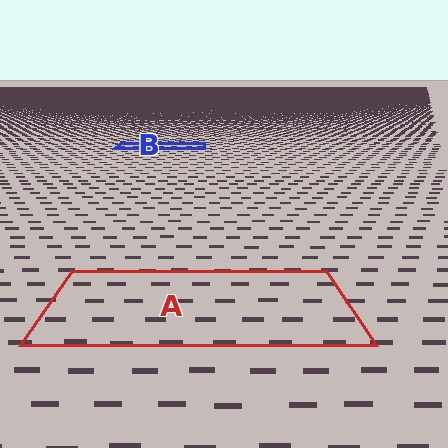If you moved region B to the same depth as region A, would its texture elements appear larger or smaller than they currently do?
They would appear larger. At a closer depth, the same texture elements are projected at a bigger on-screen size.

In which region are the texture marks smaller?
The texture marks are smaller in region B, because it is farther away.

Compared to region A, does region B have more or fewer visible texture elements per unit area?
Region B has more texture elements per unit area — they are packed more densely because it is farther away.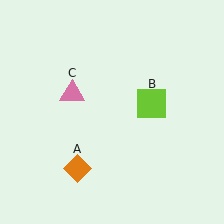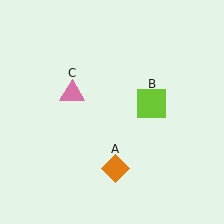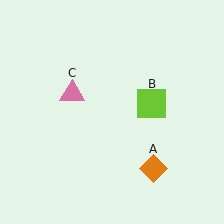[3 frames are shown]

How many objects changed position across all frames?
1 object changed position: orange diamond (object A).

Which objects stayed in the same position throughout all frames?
Lime square (object B) and pink triangle (object C) remained stationary.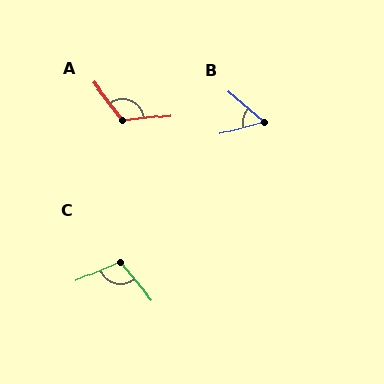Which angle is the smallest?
B, at approximately 56 degrees.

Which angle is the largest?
A, at approximately 122 degrees.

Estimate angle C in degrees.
Approximately 106 degrees.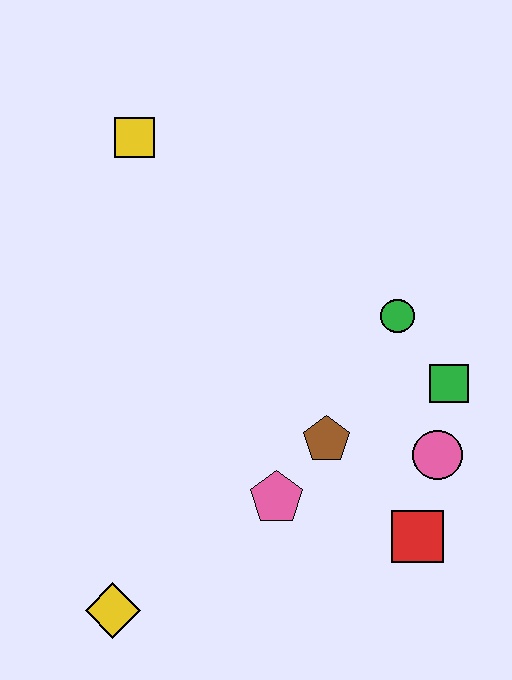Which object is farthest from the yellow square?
The red square is farthest from the yellow square.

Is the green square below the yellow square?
Yes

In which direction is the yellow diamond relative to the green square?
The yellow diamond is to the left of the green square.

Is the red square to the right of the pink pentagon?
Yes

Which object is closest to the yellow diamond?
The pink pentagon is closest to the yellow diamond.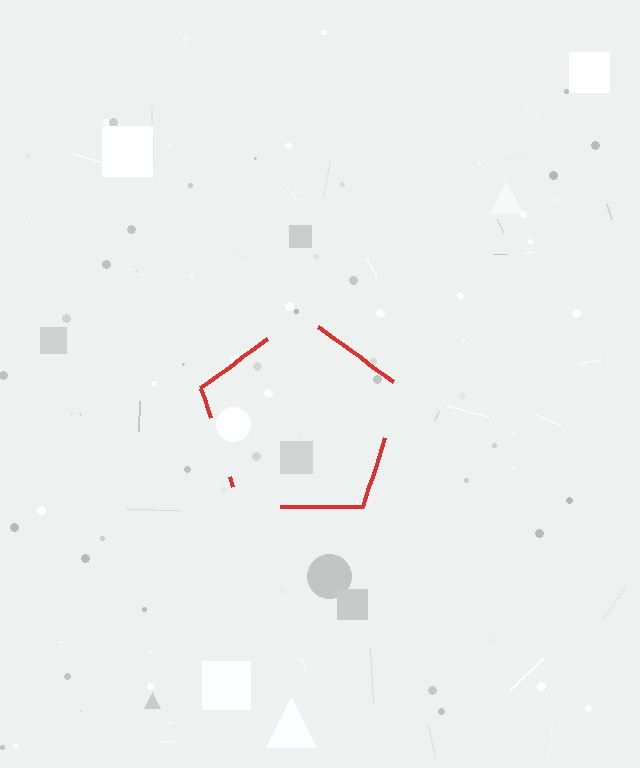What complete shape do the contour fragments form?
The contour fragments form a pentagon.